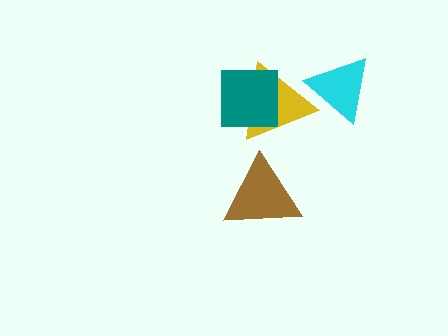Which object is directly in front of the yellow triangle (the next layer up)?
The teal square is directly in front of the yellow triangle.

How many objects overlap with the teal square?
1 object overlaps with the teal square.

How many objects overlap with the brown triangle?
0 objects overlap with the brown triangle.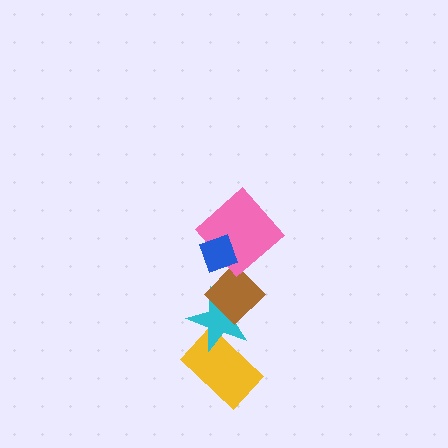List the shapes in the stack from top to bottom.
From top to bottom: the blue diamond, the pink diamond, the brown diamond, the cyan star, the yellow rectangle.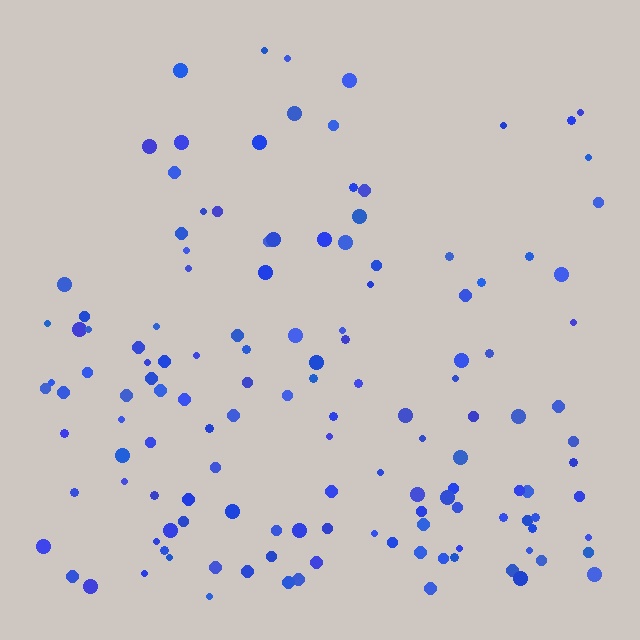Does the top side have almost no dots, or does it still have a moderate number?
Still a moderate number, just noticeably fewer than the bottom.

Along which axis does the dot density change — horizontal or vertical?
Vertical.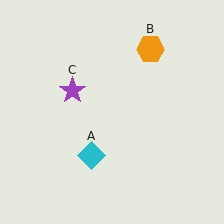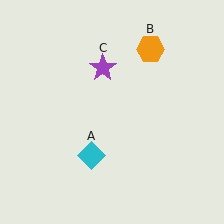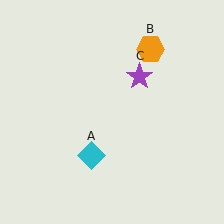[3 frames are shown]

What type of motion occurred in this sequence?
The purple star (object C) rotated clockwise around the center of the scene.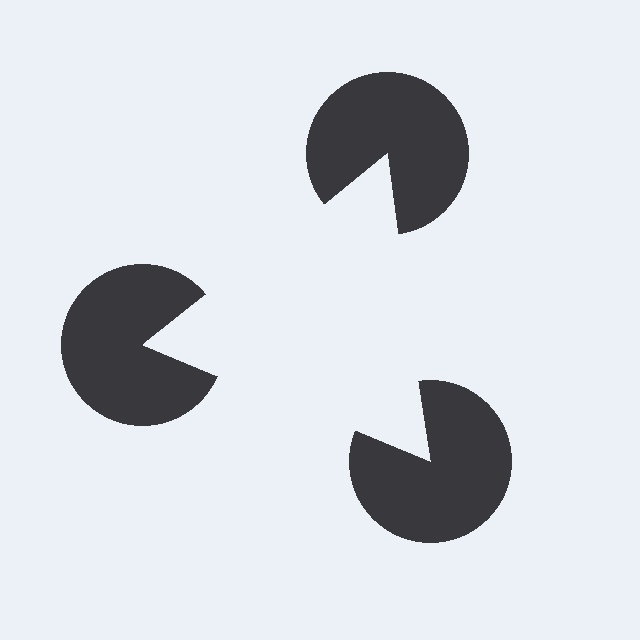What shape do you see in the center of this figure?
An illusory triangle — its edges are inferred from the aligned wedge cuts in the pac-man discs, not physically drawn.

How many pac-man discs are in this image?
There are 3 — one at each vertex of the illusory triangle.